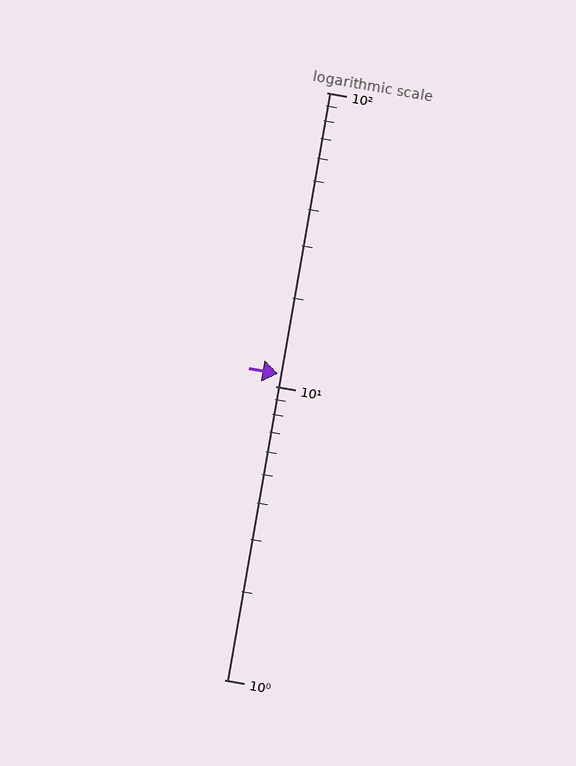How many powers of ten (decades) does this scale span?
The scale spans 2 decades, from 1 to 100.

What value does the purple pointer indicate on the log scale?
The pointer indicates approximately 11.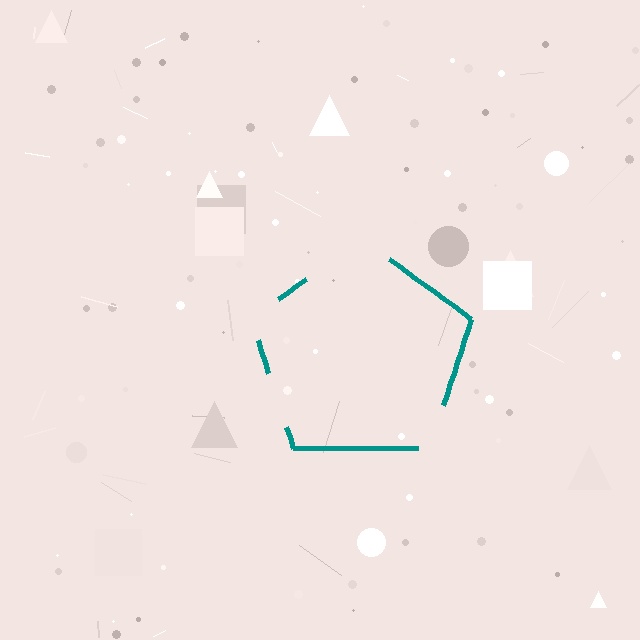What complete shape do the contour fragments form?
The contour fragments form a pentagon.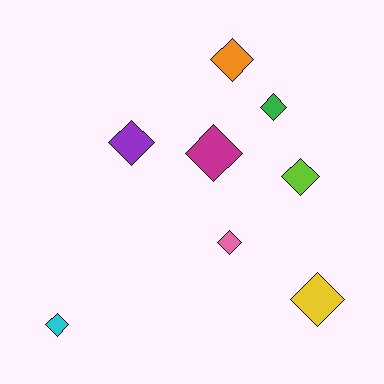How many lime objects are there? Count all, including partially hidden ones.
There is 1 lime object.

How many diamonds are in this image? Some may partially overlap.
There are 8 diamonds.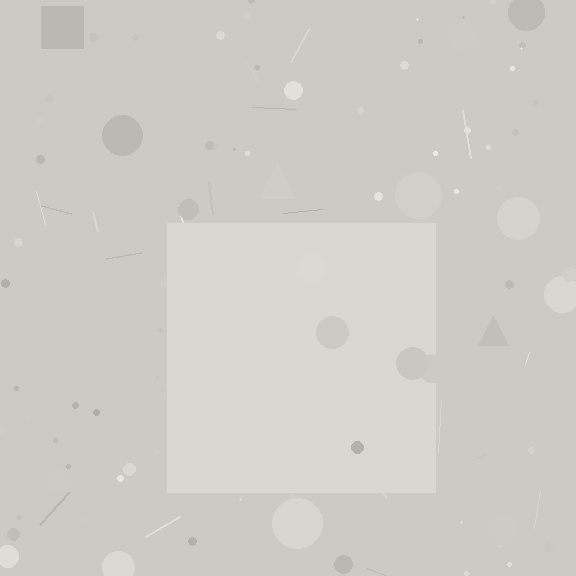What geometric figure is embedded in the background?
A square is embedded in the background.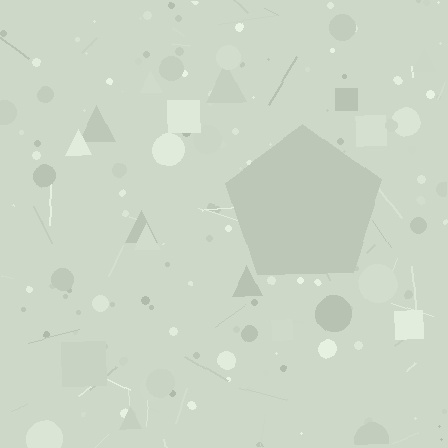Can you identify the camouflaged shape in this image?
The camouflaged shape is a pentagon.